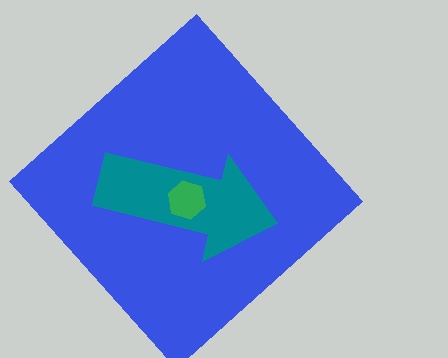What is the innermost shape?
The green hexagon.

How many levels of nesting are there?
3.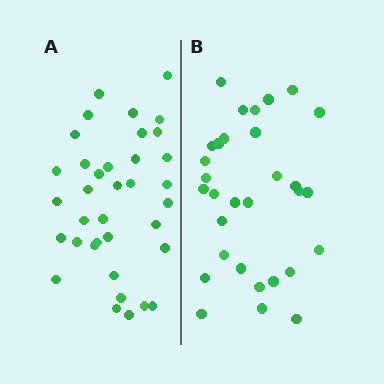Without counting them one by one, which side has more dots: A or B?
Region A (the left region) has more dots.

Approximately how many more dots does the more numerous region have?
Region A has about 5 more dots than region B.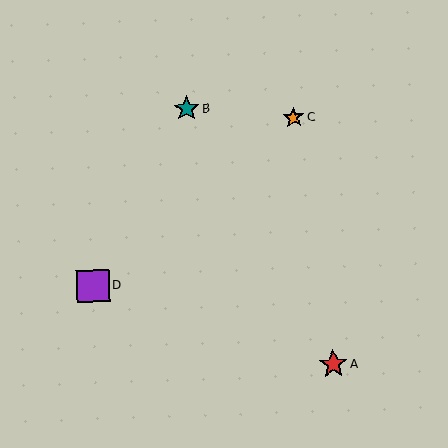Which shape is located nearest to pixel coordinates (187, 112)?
The teal star (labeled B) at (187, 109) is nearest to that location.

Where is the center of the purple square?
The center of the purple square is at (93, 286).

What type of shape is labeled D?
Shape D is a purple square.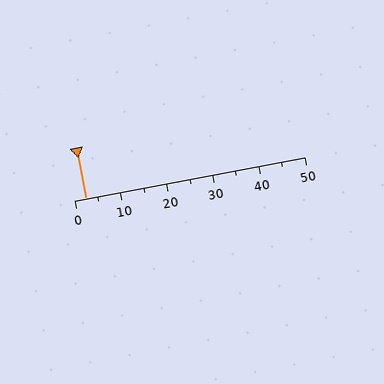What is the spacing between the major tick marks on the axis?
The major ticks are spaced 10 apart.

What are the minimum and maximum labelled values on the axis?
The axis runs from 0 to 50.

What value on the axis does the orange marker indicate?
The marker indicates approximately 2.5.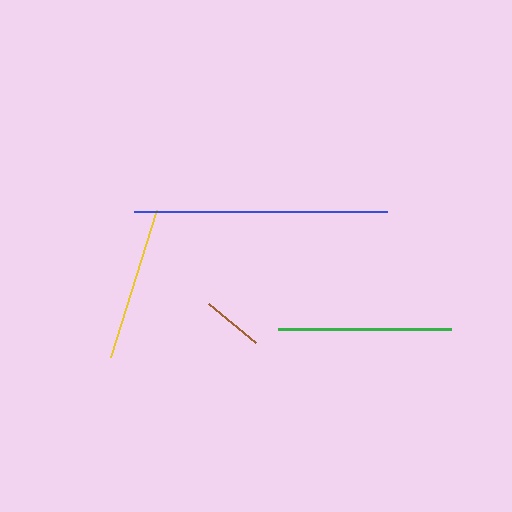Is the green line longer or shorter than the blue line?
The blue line is longer than the green line.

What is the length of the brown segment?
The brown segment is approximately 61 pixels long.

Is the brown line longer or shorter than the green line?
The green line is longer than the brown line.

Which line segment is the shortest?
The brown line is the shortest at approximately 61 pixels.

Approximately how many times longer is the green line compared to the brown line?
The green line is approximately 2.8 times the length of the brown line.